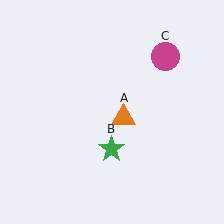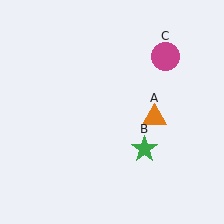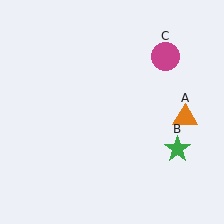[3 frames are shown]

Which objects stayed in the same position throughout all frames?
Magenta circle (object C) remained stationary.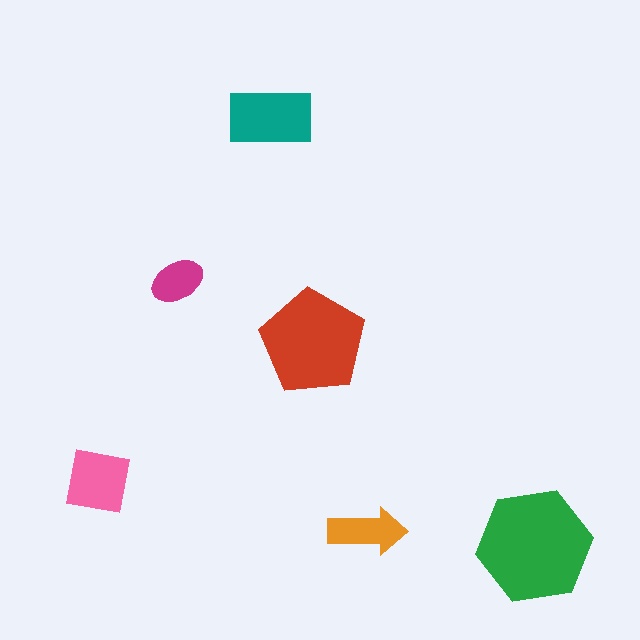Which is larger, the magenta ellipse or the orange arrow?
The orange arrow.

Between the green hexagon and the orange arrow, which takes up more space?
The green hexagon.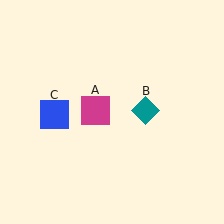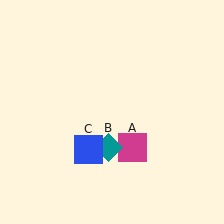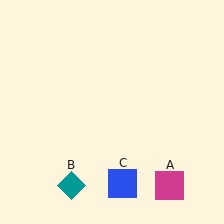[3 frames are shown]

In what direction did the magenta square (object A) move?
The magenta square (object A) moved down and to the right.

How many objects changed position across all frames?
3 objects changed position: magenta square (object A), teal diamond (object B), blue square (object C).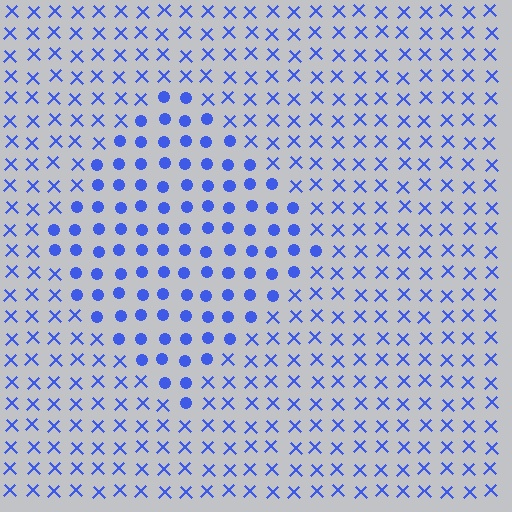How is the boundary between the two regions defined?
The boundary is defined by a change in element shape: circles inside vs. X marks outside. All elements share the same color and spacing.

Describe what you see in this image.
The image is filled with small blue elements arranged in a uniform grid. A diamond-shaped region contains circles, while the surrounding area contains X marks. The boundary is defined purely by the change in element shape.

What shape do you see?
I see a diamond.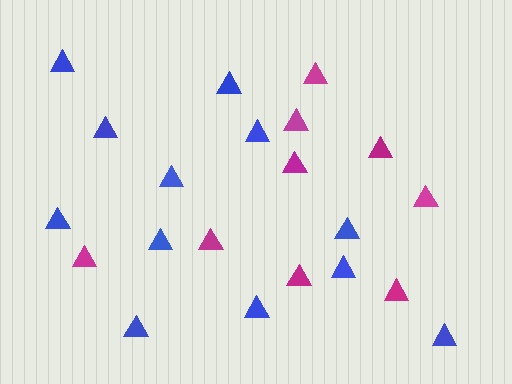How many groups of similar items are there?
There are 2 groups: one group of magenta triangles (9) and one group of blue triangles (12).